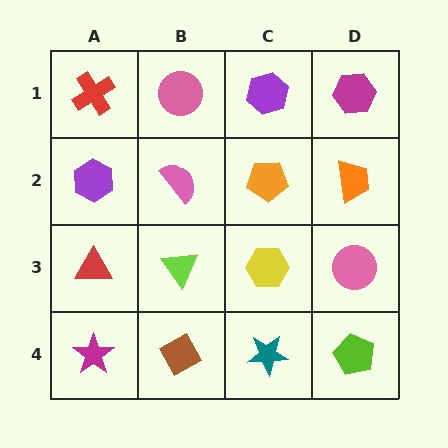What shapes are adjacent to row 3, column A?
A purple hexagon (row 2, column A), a magenta star (row 4, column A), a lime triangle (row 3, column B).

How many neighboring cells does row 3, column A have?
3.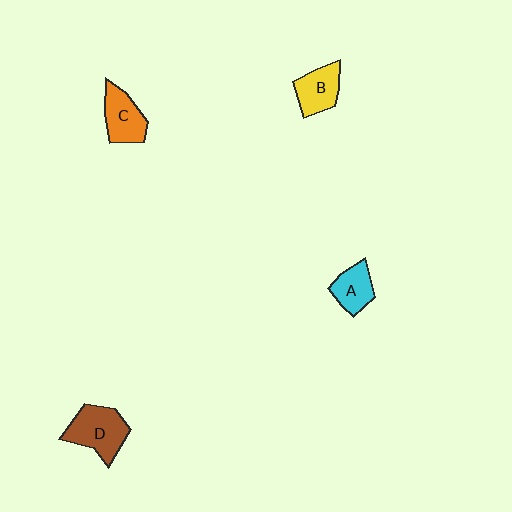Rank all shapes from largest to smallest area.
From largest to smallest: D (brown), C (orange), B (yellow), A (cyan).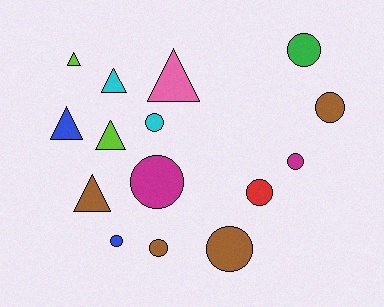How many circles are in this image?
There are 9 circles.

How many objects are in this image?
There are 15 objects.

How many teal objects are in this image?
There are no teal objects.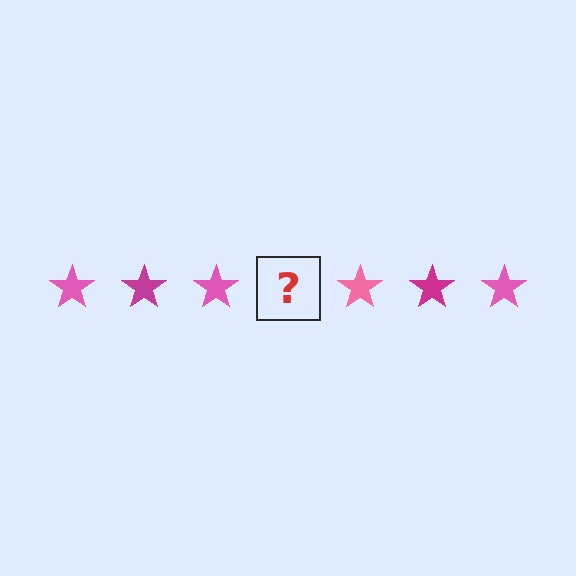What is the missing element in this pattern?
The missing element is a magenta star.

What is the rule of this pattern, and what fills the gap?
The rule is that the pattern cycles through pink, magenta stars. The gap should be filled with a magenta star.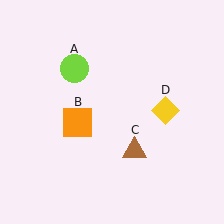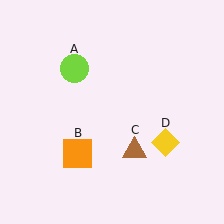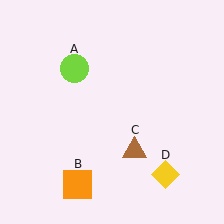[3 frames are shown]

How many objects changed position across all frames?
2 objects changed position: orange square (object B), yellow diamond (object D).